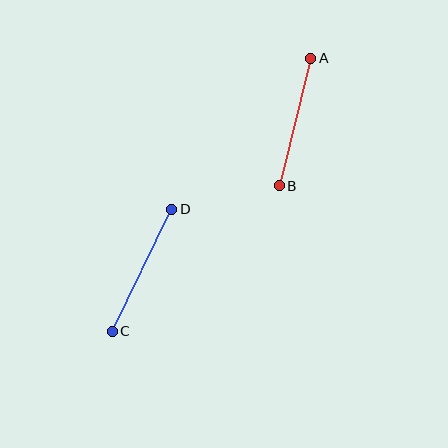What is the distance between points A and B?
The distance is approximately 131 pixels.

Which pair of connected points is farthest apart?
Points C and D are farthest apart.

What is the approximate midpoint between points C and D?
The midpoint is at approximately (142, 270) pixels.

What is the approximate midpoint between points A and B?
The midpoint is at approximately (295, 122) pixels.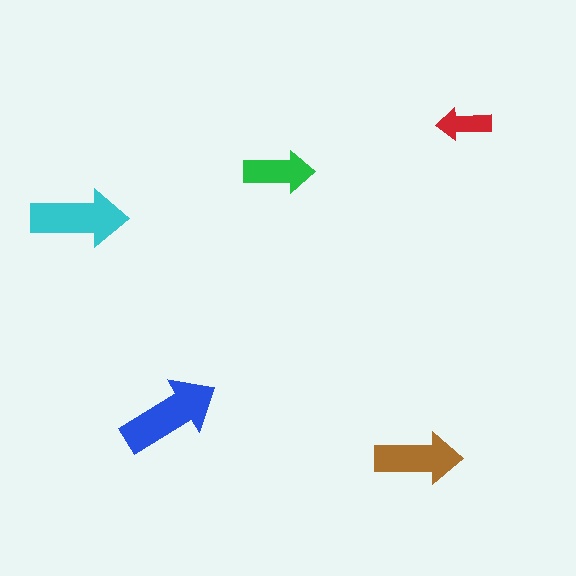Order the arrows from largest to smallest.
the blue one, the cyan one, the brown one, the green one, the red one.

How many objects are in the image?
There are 5 objects in the image.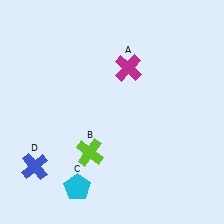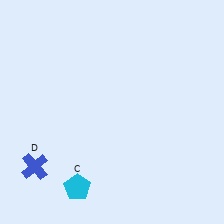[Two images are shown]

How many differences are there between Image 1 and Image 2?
There are 2 differences between the two images.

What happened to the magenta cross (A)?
The magenta cross (A) was removed in Image 2. It was in the top-right area of Image 1.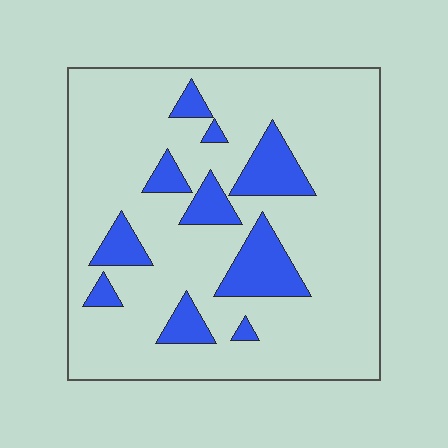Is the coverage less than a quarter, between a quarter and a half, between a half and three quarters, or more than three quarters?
Less than a quarter.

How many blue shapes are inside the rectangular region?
10.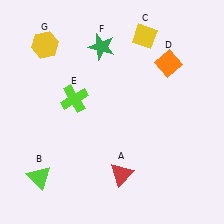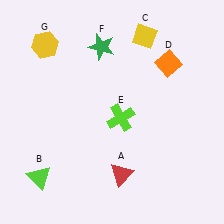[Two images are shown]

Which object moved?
The lime cross (E) moved right.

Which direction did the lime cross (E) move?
The lime cross (E) moved right.